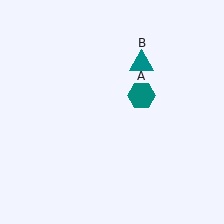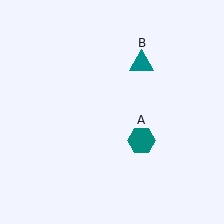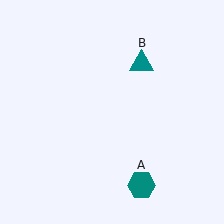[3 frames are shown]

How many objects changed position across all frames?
1 object changed position: teal hexagon (object A).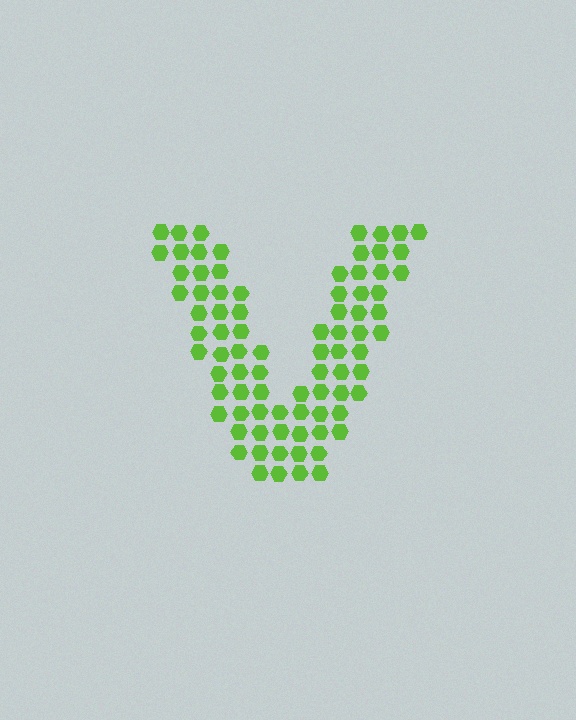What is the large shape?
The large shape is the letter V.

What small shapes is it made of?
It is made of small hexagons.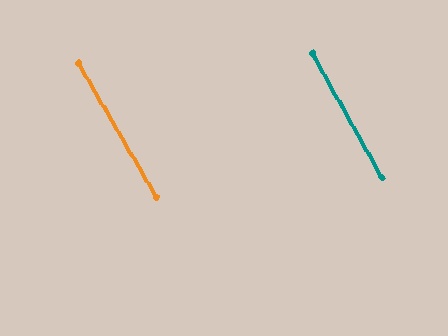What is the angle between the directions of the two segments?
Approximately 1 degree.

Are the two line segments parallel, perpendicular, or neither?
Parallel — their directions differ by only 1.2°.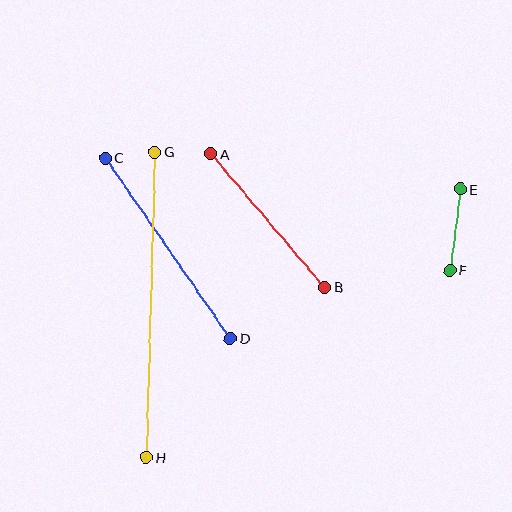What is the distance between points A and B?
The distance is approximately 175 pixels.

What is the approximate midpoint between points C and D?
The midpoint is at approximately (168, 248) pixels.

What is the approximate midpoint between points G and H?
The midpoint is at approximately (151, 305) pixels.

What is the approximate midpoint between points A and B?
The midpoint is at approximately (268, 220) pixels.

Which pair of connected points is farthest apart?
Points G and H are farthest apart.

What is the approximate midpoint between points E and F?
The midpoint is at approximately (455, 229) pixels.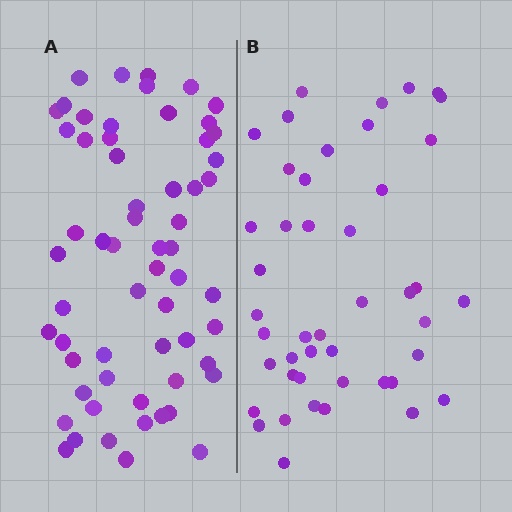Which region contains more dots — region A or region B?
Region A (the left region) has more dots.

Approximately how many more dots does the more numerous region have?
Region A has approximately 15 more dots than region B.